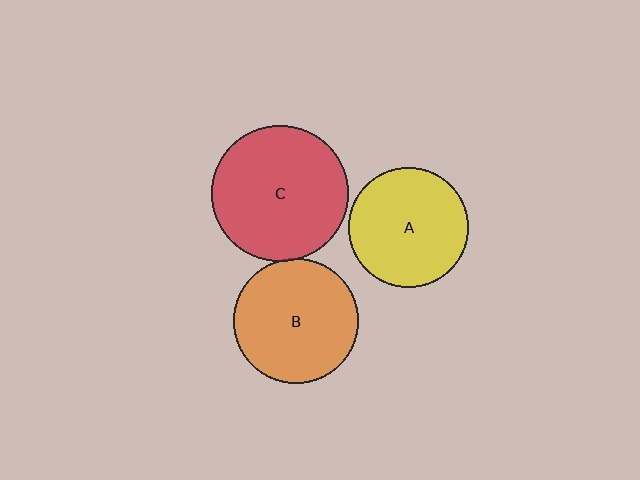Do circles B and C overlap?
Yes.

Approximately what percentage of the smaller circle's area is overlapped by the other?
Approximately 5%.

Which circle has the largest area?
Circle C (red).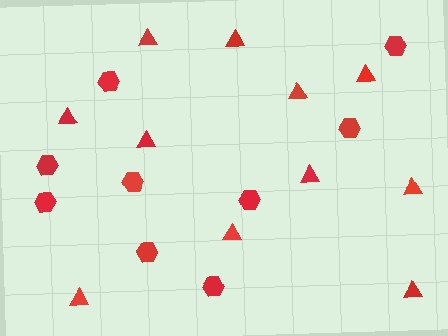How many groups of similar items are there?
There are 2 groups: one group of hexagons (9) and one group of triangles (11).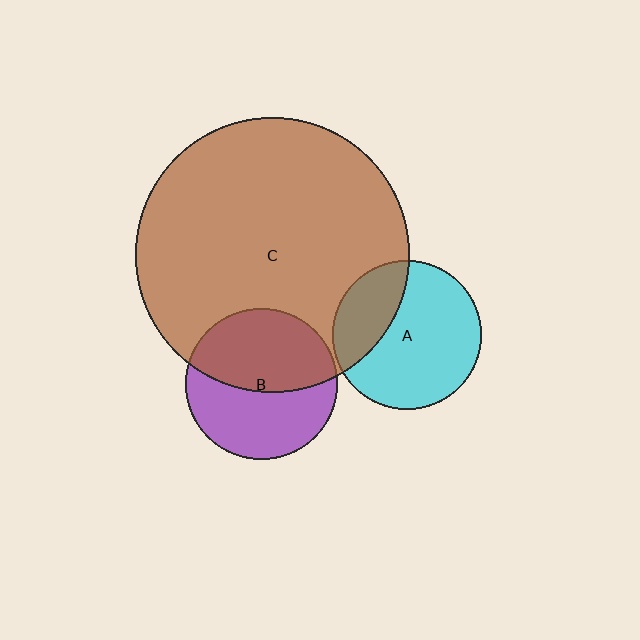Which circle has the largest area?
Circle C (brown).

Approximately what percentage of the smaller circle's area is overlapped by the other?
Approximately 30%.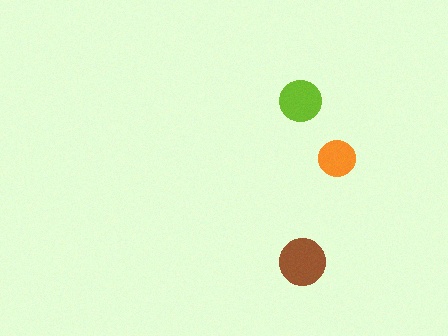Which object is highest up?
The lime circle is topmost.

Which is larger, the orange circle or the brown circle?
The brown one.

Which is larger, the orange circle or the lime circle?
The lime one.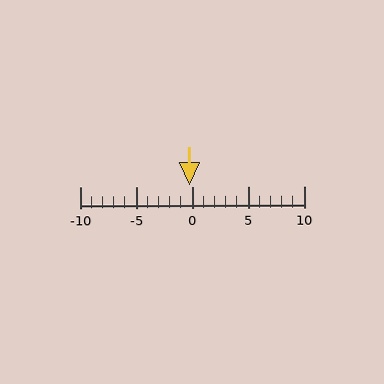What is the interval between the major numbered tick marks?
The major tick marks are spaced 5 units apart.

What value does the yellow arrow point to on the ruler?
The yellow arrow points to approximately 0.